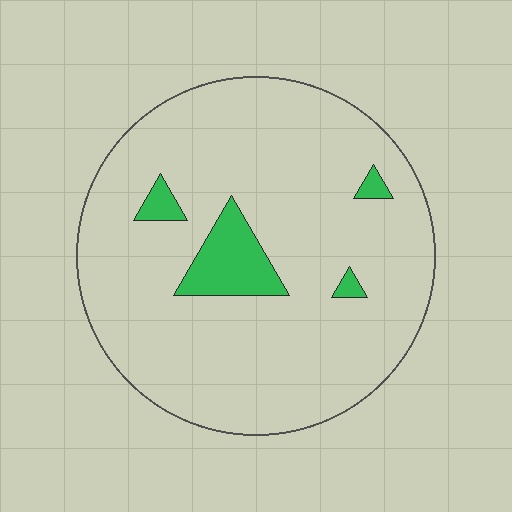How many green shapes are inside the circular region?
4.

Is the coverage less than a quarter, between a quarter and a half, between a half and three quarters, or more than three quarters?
Less than a quarter.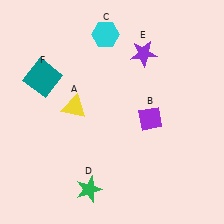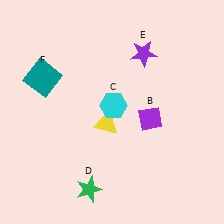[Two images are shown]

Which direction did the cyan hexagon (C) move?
The cyan hexagon (C) moved down.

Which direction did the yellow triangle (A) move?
The yellow triangle (A) moved right.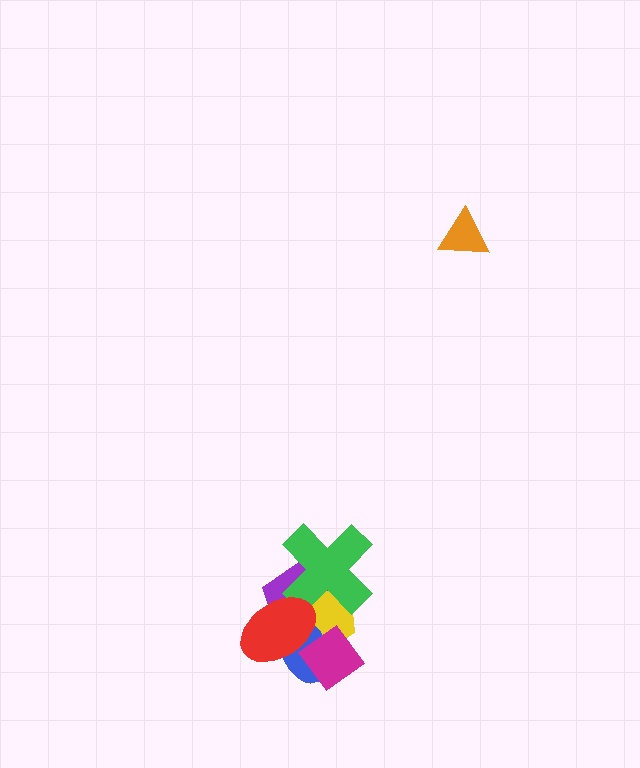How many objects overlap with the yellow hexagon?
5 objects overlap with the yellow hexagon.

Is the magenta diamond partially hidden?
Yes, it is partially covered by another shape.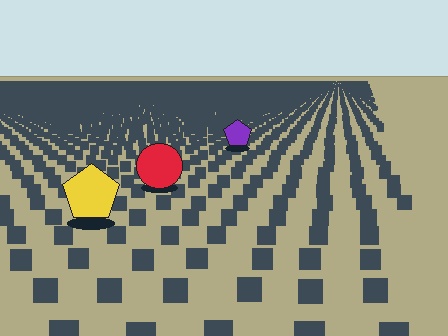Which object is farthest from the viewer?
The purple pentagon is farthest from the viewer. It appears smaller and the ground texture around it is denser.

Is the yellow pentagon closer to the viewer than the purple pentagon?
Yes. The yellow pentagon is closer — you can tell from the texture gradient: the ground texture is coarser near it.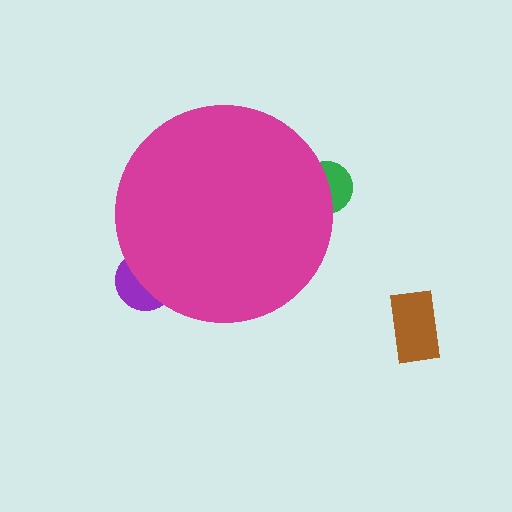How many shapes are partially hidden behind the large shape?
2 shapes are partially hidden.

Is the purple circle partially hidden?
Yes, the purple circle is partially hidden behind the magenta circle.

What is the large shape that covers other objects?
A magenta circle.